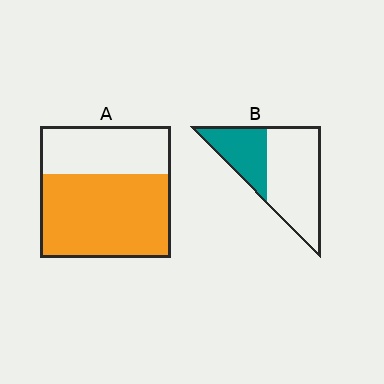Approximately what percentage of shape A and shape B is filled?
A is approximately 65% and B is approximately 35%.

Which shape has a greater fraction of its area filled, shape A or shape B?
Shape A.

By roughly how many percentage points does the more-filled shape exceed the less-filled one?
By roughly 30 percentage points (A over B).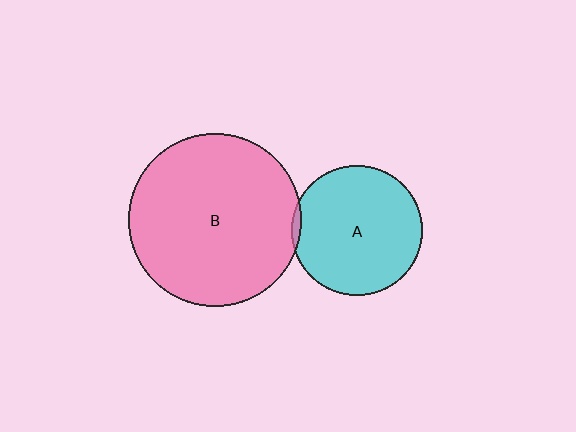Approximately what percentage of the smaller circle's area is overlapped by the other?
Approximately 5%.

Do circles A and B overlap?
Yes.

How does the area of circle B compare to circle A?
Approximately 1.8 times.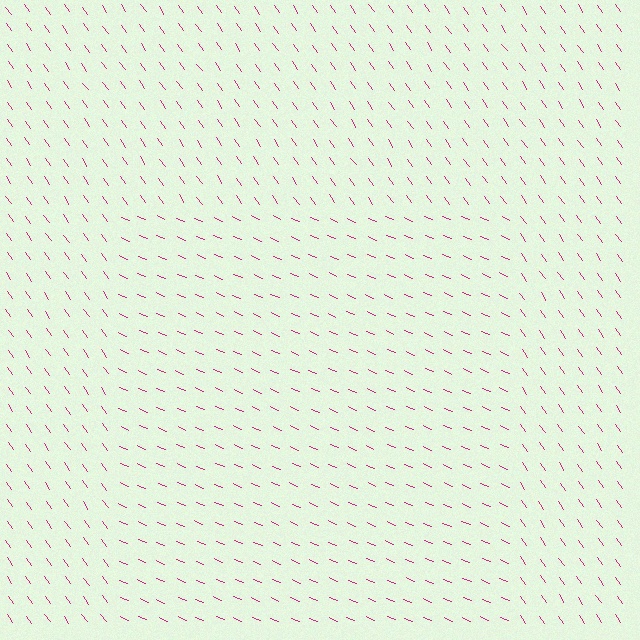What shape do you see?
I see a rectangle.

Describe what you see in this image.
The image is filled with small magenta line segments. A rectangle region in the image has lines oriented differently from the surrounding lines, creating a visible texture boundary.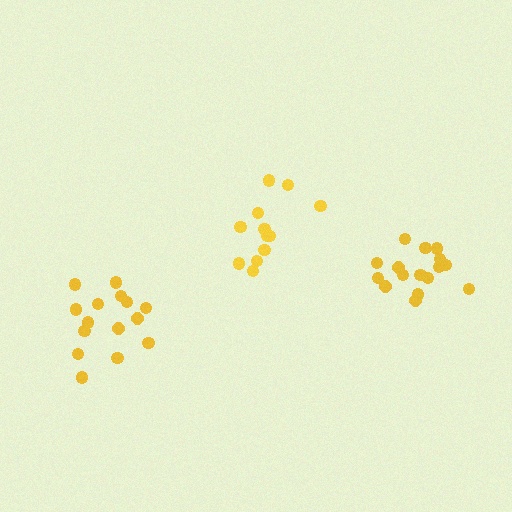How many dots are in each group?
Group 1: 15 dots, Group 2: 16 dots, Group 3: 13 dots (44 total).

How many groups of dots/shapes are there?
There are 3 groups.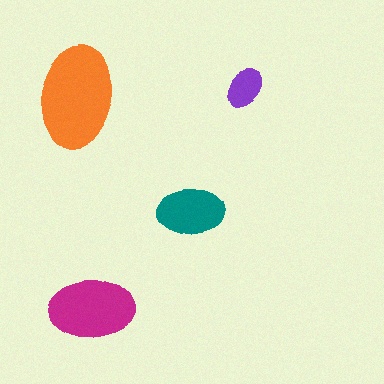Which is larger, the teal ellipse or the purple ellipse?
The teal one.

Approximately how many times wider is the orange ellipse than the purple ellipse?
About 2.5 times wider.